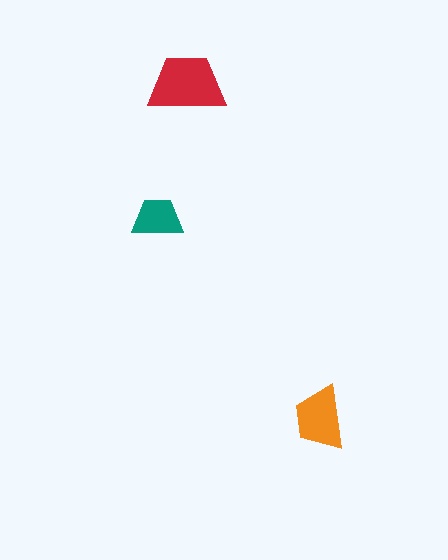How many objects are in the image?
There are 3 objects in the image.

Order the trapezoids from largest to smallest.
the red one, the orange one, the teal one.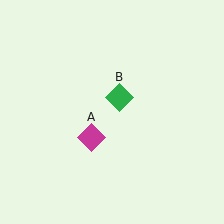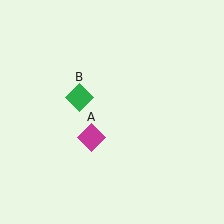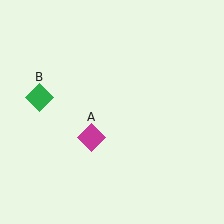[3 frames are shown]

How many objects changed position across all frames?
1 object changed position: green diamond (object B).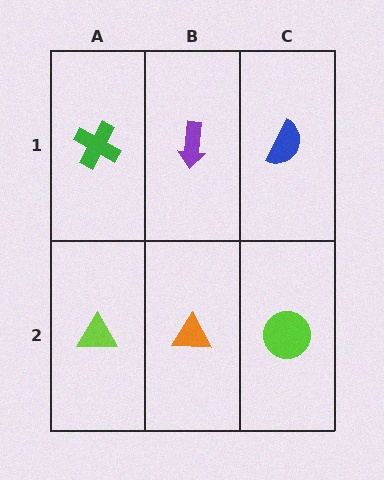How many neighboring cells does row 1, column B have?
3.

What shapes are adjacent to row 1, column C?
A lime circle (row 2, column C), a purple arrow (row 1, column B).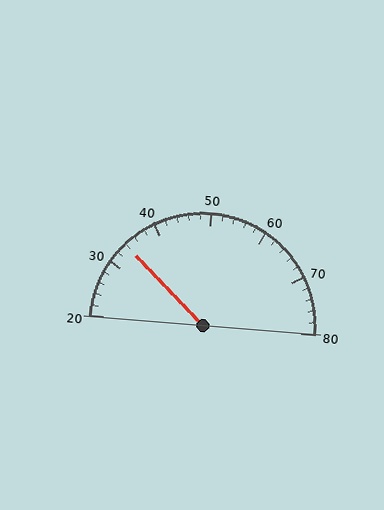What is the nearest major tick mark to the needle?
The nearest major tick mark is 30.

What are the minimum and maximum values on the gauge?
The gauge ranges from 20 to 80.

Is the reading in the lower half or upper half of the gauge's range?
The reading is in the lower half of the range (20 to 80).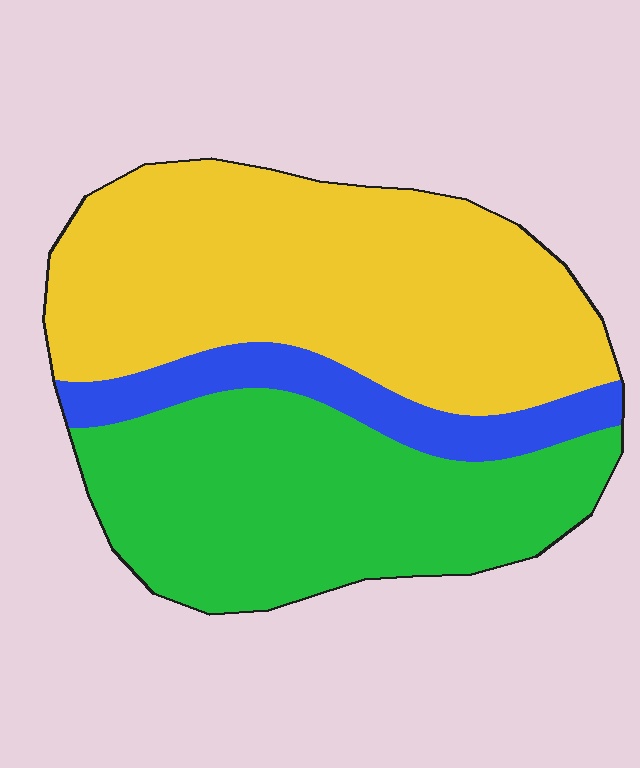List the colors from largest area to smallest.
From largest to smallest: yellow, green, blue.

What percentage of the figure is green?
Green takes up between a quarter and a half of the figure.